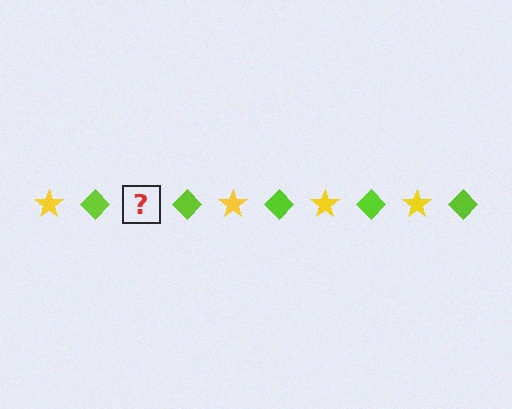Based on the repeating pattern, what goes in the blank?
The blank should be a yellow star.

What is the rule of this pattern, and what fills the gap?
The rule is that the pattern alternates between yellow star and lime diamond. The gap should be filled with a yellow star.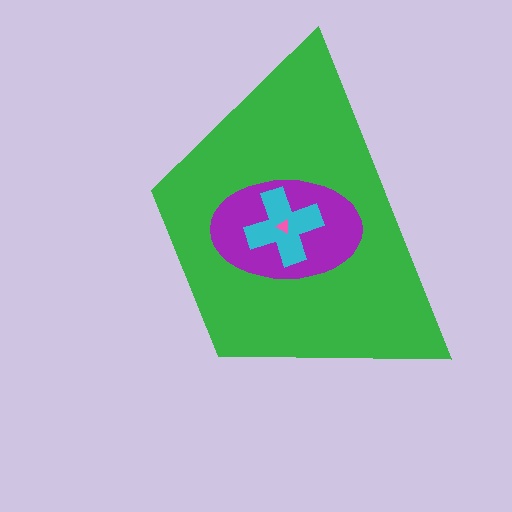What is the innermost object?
The pink triangle.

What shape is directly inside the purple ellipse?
The cyan cross.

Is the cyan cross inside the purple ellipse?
Yes.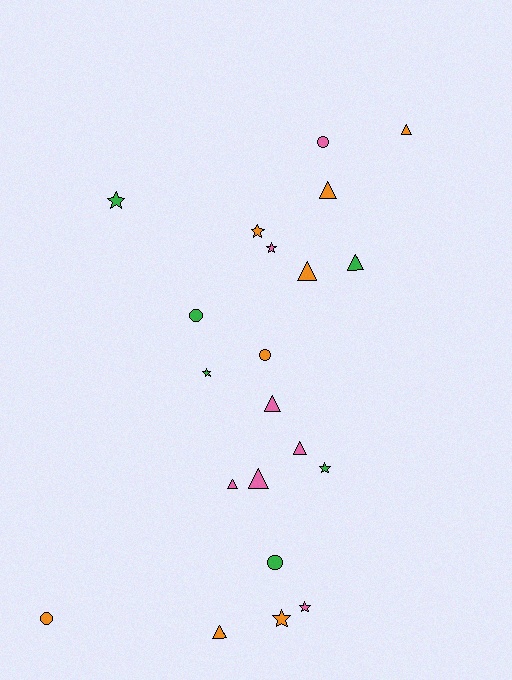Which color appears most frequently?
Orange, with 8 objects.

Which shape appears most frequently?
Triangle, with 9 objects.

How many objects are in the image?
There are 21 objects.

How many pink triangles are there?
There are 4 pink triangles.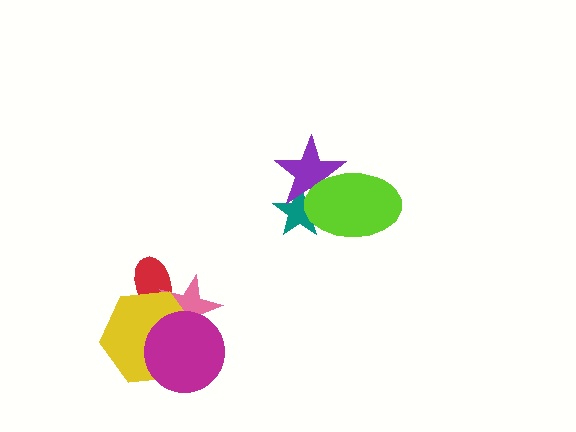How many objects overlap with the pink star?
3 objects overlap with the pink star.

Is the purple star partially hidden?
Yes, it is partially covered by another shape.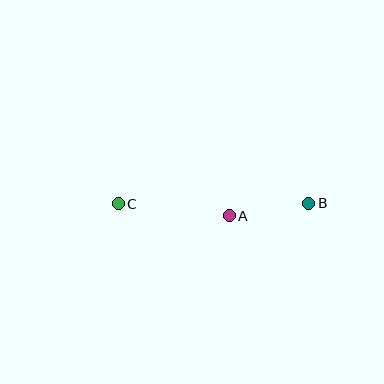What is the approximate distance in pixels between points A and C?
The distance between A and C is approximately 111 pixels.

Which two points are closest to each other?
Points A and B are closest to each other.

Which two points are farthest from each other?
Points B and C are farthest from each other.